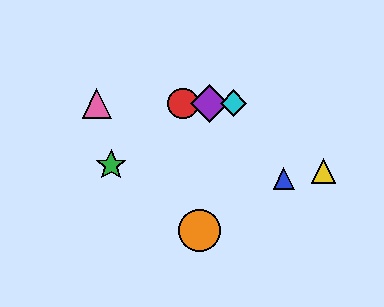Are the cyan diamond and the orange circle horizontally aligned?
No, the cyan diamond is at y≈103 and the orange circle is at y≈230.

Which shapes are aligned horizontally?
The red circle, the purple diamond, the cyan diamond, the pink triangle are aligned horizontally.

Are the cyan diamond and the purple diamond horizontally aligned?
Yes, both are at y≈103.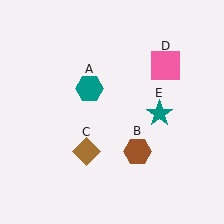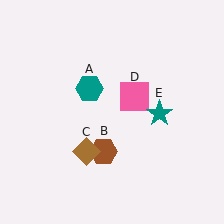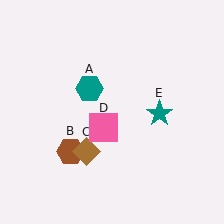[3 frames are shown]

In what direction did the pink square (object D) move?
The pink square (object D) moved down and to the left.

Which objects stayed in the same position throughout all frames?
Teal hexagon (object A) and brown diamond (object C) and teal star (object E) remained stationary.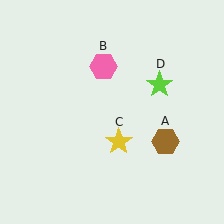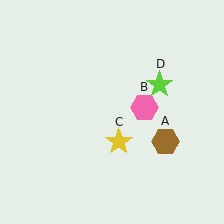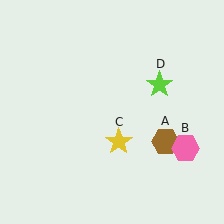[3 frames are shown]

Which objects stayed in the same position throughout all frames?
Brown hexagon (object A) and yellow star (object C) and lime star (object D) remained stationary.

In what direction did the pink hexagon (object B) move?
The pink hexagon (object B) moved down and to the right.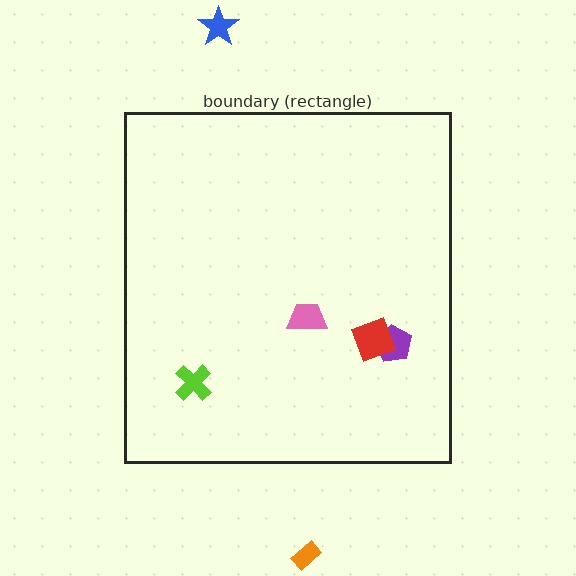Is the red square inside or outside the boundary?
Inside.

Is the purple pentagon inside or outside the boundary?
Inside.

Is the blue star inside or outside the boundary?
Outside.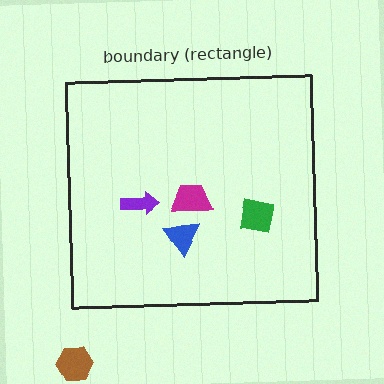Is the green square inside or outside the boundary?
Inside.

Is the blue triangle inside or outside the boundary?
Inside.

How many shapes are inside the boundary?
4 inside, 1 outside.